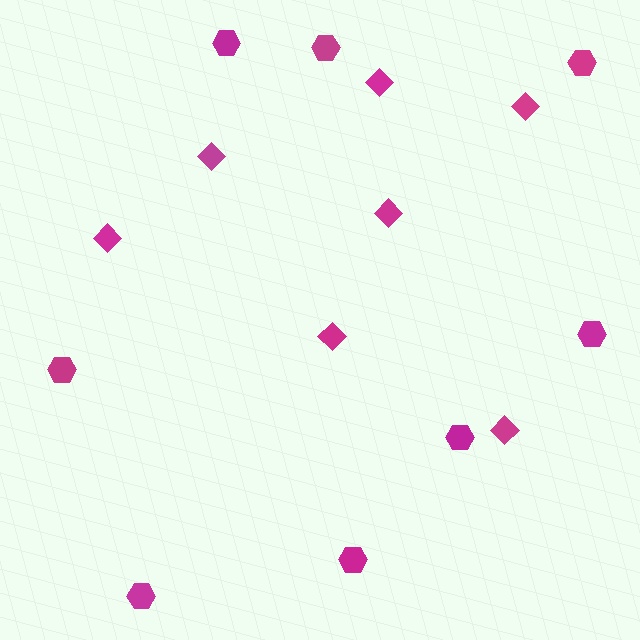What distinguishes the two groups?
There are 2 groups: one group of diamonds (7) and one group of hexagons (8).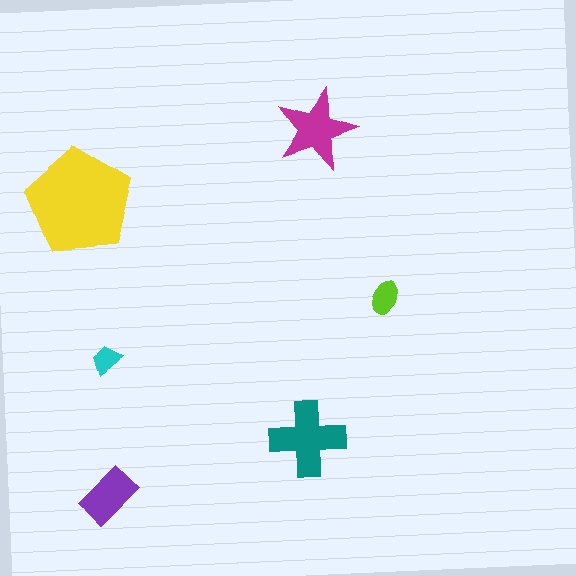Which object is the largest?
The yellow pentagon.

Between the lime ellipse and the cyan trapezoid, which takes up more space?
The lime ellipse.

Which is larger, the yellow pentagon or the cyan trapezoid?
The yellow pentagon.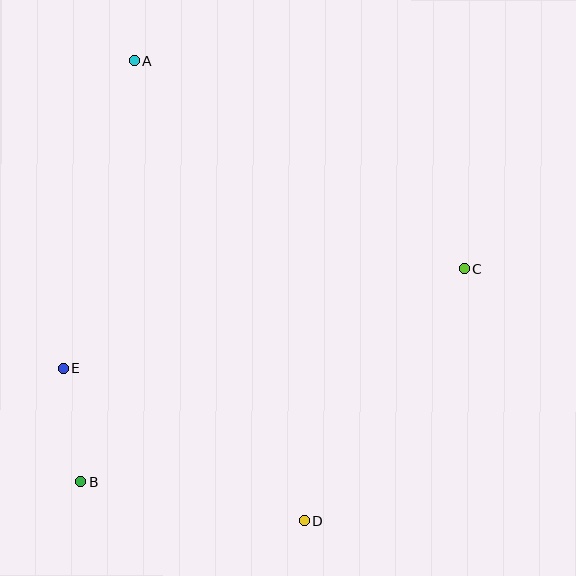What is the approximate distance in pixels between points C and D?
The distance between C and D is approximately 299 pixels.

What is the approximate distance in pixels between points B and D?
The distance between B and D is approximately 227 pixels.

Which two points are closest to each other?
Points B and E are closest to each other.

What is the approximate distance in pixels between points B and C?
The distance between B and C is approximately 439 pixels.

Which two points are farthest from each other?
Points A and D are farthest from each other.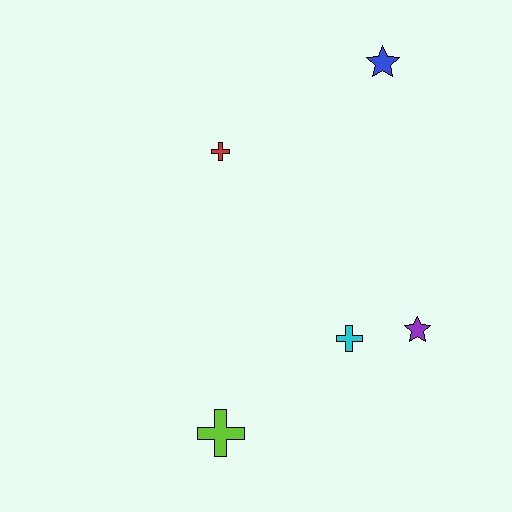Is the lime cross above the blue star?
No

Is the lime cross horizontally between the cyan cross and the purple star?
No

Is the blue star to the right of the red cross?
Yes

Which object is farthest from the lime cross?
The blue star is farthest from the lime cross.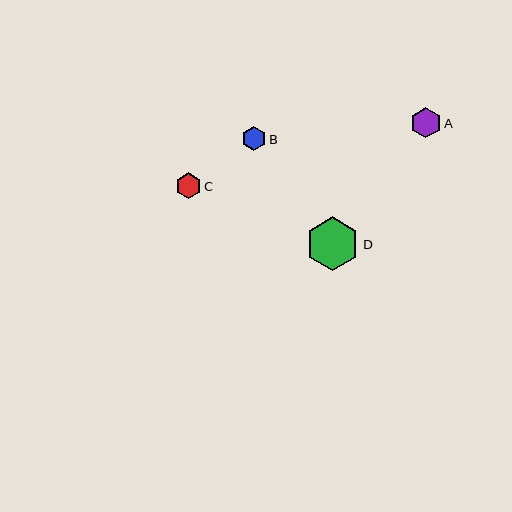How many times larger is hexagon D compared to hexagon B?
Hexagon D is approximately 2.2 times the size of hexagon B.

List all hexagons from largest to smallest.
From largest to smallest: D, A, C, B.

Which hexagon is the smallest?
Hexagon B is the smallest with a size of approximately 24 pixels.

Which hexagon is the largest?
Hexagon D is the largest with a size of approximately 54 pixels.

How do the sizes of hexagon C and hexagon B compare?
Hexagon C and hexagon B are approximately the same size.